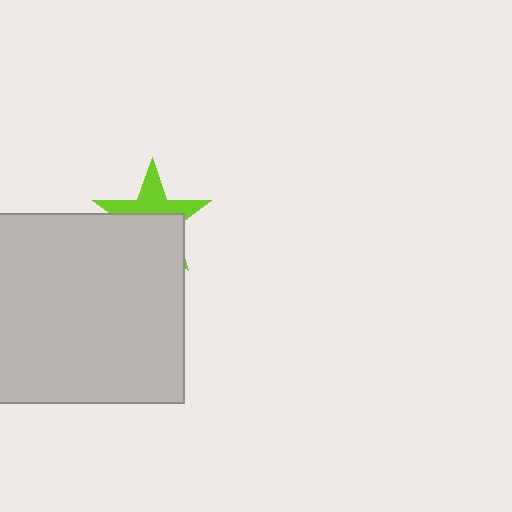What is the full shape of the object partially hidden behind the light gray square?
The partially hidden object is a lime star.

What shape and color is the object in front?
The object in front is a light gray square.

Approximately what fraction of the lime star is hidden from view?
Roughly 54% of the lime star is hidden behind the light gray square.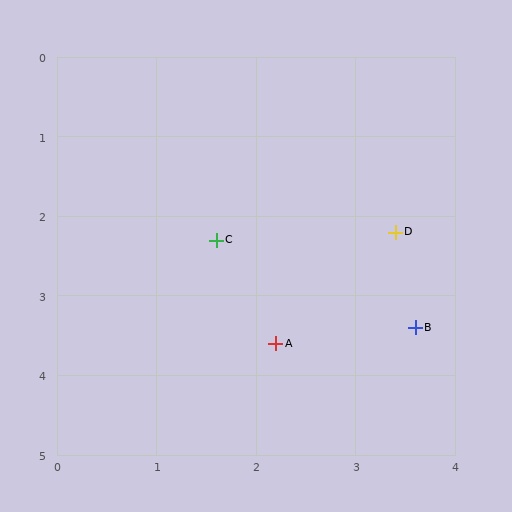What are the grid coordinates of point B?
Point B is at approximately (3.6, 3.4).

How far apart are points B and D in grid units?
Points B and D are about 1.2 grid units apart.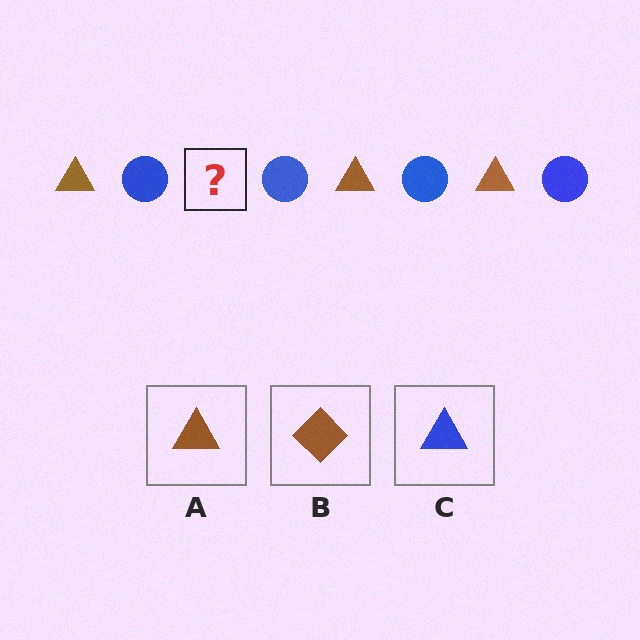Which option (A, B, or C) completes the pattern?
A.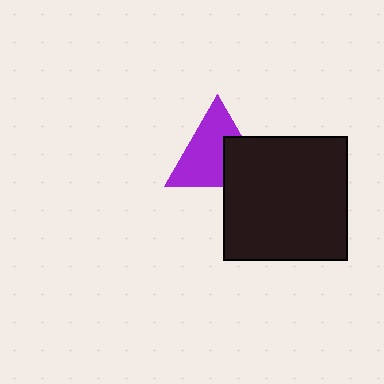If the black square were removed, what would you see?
You would see the complete purple triangle.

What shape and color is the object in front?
The object in front is a black square.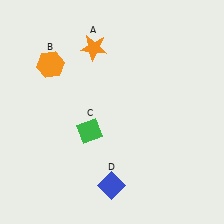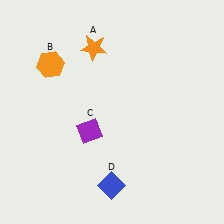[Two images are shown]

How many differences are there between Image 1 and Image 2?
There is 1 difference between the two images.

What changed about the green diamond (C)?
In Image 1, C is green. In Image 2, it changed to purple.